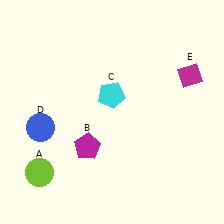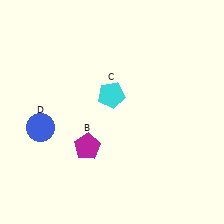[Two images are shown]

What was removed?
The magenta diamond (E), the lime circle (A) were removed in Image 2.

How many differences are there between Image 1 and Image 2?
There are 2 differences between the two images.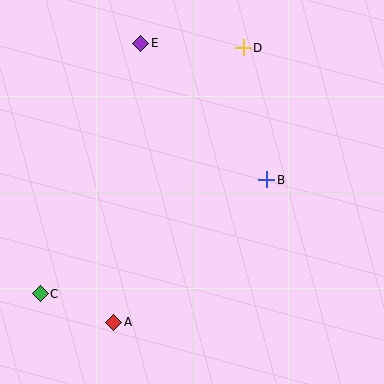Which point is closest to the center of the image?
Point B at (267, 180) is closest to the center.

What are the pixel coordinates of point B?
Point B is at (267, 180).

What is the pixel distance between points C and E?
The distance between C and E is 270 pixels.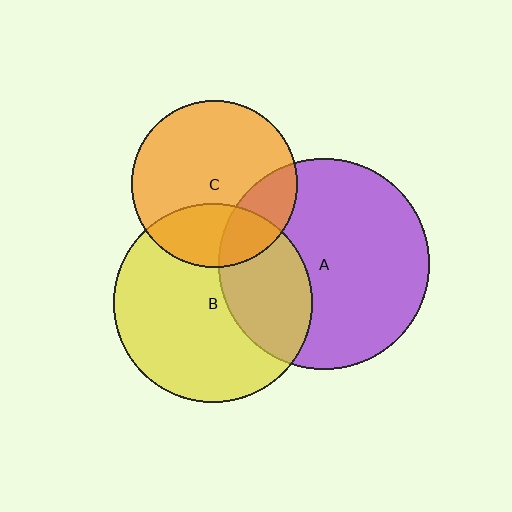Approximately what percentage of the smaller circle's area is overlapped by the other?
Approximately 30%.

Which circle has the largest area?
Circle A (purple).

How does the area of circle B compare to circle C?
Approximately 1.4 times.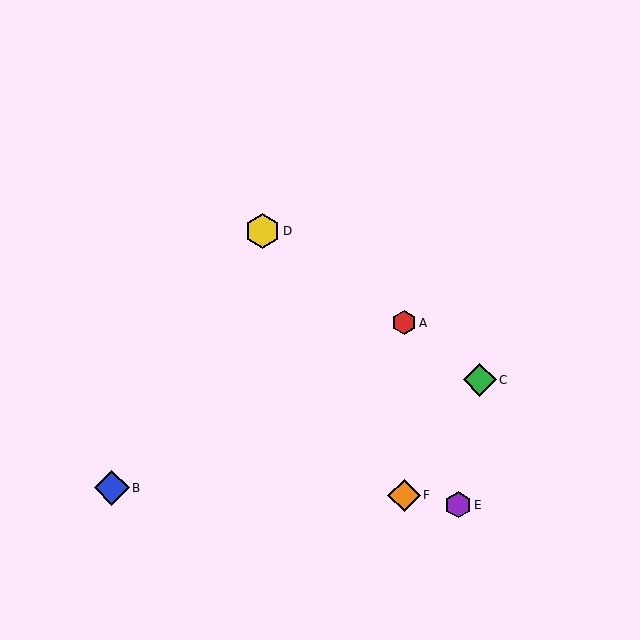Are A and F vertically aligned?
Yes, both are at x≈404.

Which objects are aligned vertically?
Objects A, F are aligned vertically.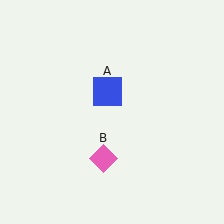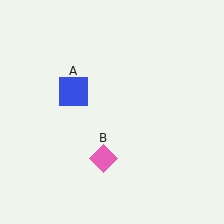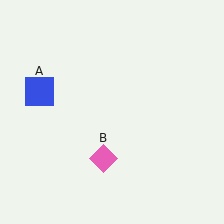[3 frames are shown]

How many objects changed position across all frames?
1 object changed position: blue square (object A).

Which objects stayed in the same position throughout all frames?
Pink diamond (object B) remained stationary.